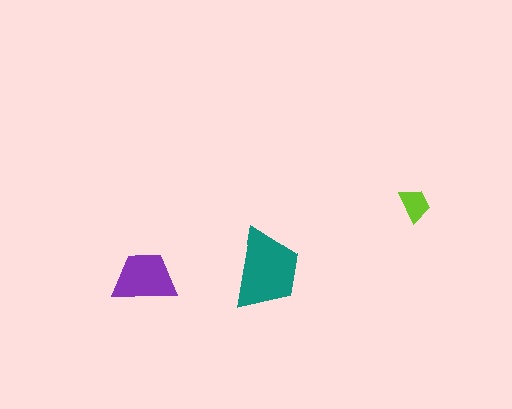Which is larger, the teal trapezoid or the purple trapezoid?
The teal one.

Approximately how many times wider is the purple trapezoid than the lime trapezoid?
About 2 times wider.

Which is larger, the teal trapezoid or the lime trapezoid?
The teal one.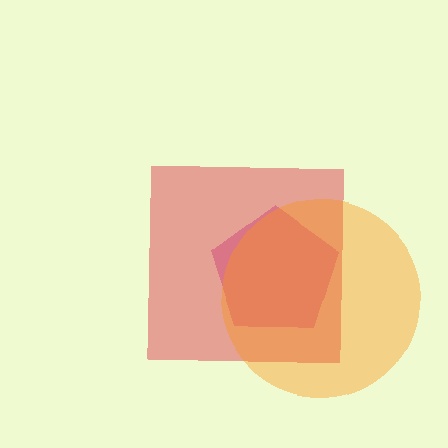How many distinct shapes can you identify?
There are 3 distinct shapes: a magenta pentagon, a red square, an orange circle.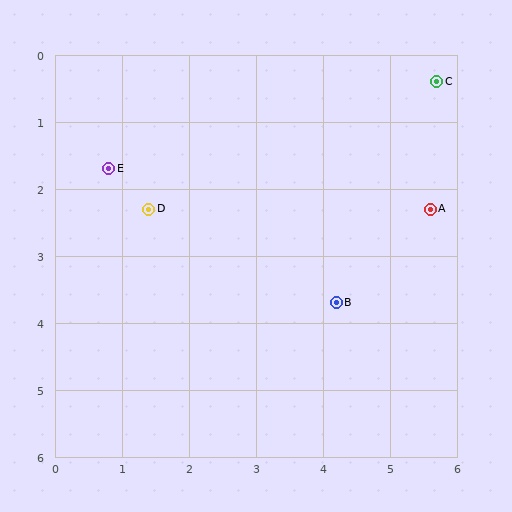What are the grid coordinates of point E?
Point E is at approximately (0.8, 1.7).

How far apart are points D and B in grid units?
Points D and B are about 3.1 grid units apart.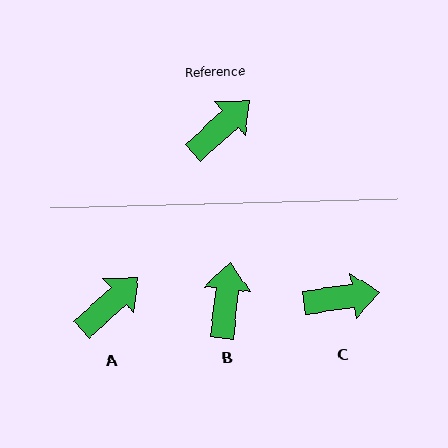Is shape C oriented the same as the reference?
No, it is off by about 35 degrees.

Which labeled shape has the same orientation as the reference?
A.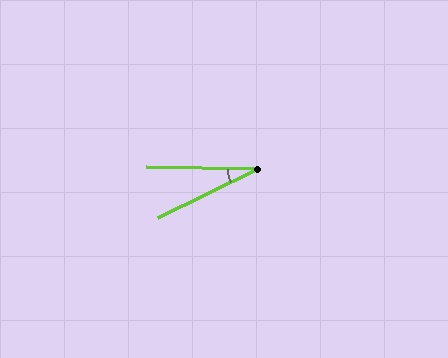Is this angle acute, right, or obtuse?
It is acute.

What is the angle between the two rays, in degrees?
Approximately 27 degrees.